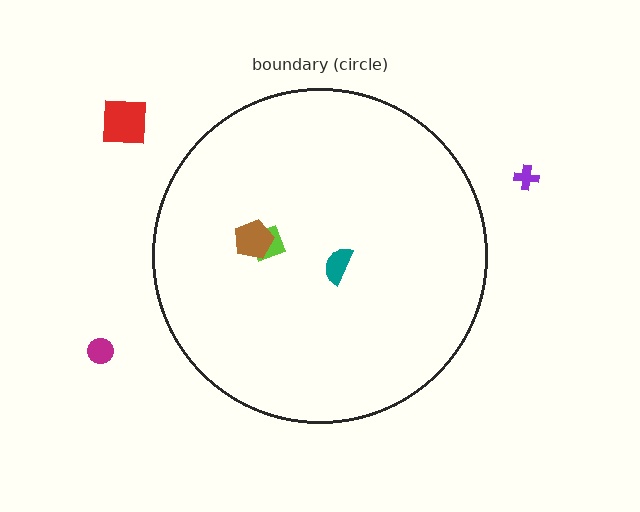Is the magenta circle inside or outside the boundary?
Outside.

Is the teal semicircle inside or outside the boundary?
Inside.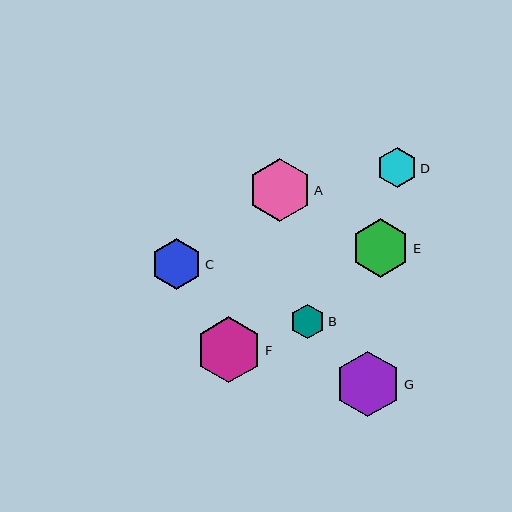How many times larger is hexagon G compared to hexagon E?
Hexagon G is approximately 1.1 times the size of hexagon E.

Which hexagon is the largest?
Hexagon F is the largest with a size of approximately 65 pixels.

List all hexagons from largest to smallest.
From largest to smallest: F, G, A, E, C, D, B.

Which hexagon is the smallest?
Hexagon B is the smallest with a size of approximately 35 pixels.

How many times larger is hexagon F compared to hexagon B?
Hexagon F is approximately 1.9 times the size of hexagon B.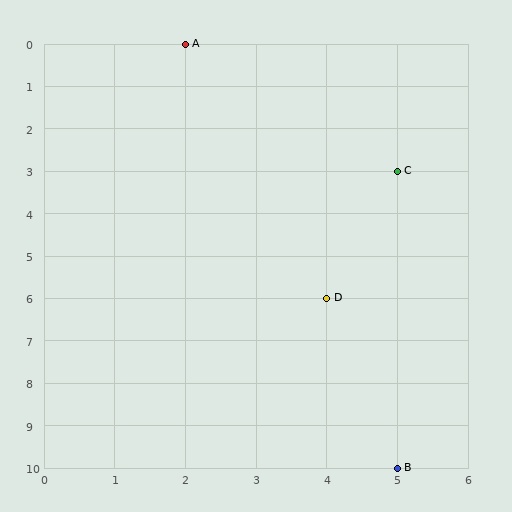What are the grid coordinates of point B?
Point B is at grid coordinates (5, 10).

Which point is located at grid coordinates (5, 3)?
Point C is at (5, 3).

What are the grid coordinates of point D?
Point D is at grid coordinates (4, 6).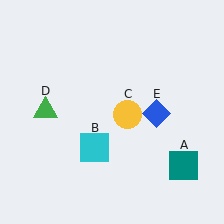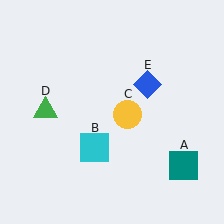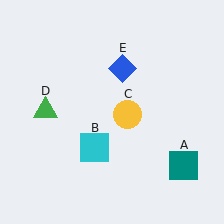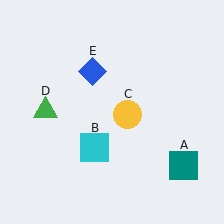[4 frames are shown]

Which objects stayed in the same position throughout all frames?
Teal square (object A) and cyan square (object B) and yellow circle (object C) and green triangle (object D) remained stationary.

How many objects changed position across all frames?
1 object changed position: blue diamond (object E).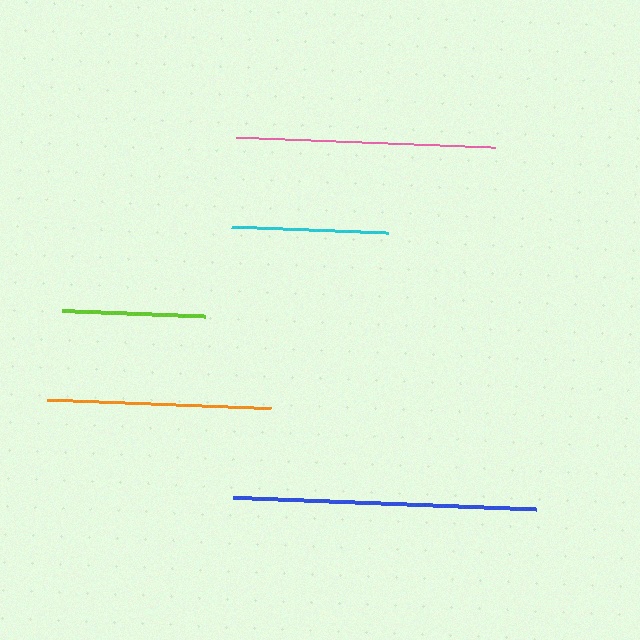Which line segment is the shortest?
The lime line is the shortest at approximately 144 pixels.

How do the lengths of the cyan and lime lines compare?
The cyan and lime lines are approximately the same length.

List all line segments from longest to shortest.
From longest to shortest: blue, pink, orange, cyan, lime.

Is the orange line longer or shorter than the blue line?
The blue line is longer than the orange line.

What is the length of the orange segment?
The orange segment is approximately 224 pixels long.